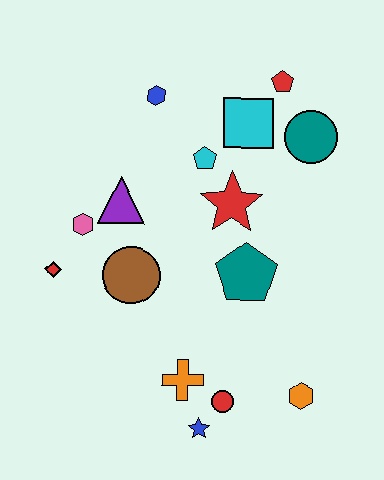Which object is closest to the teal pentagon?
The red star is closest to the teal pentagon.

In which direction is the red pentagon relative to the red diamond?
The red pentagon is to the right of the red diamond.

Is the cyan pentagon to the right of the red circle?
No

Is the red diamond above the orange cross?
Yes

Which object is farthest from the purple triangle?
The orange hexagon is farthest from the purple triangle.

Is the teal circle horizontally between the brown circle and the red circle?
No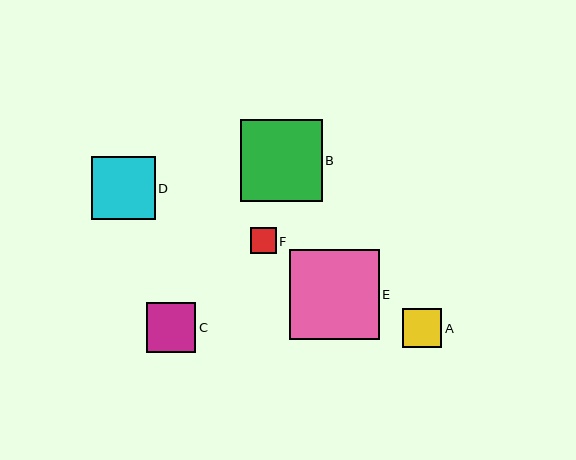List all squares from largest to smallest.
From largest to smallest: E, B, D, C, A, F.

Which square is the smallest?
Square F is the smallest with a size of approximately 26 pixels.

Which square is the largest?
Square E is the largest with a size of approximately 89 pixels.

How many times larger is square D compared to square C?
Square D is approximately 1.3 times the size of square C.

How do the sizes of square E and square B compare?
Square E and square B are approximately the same size.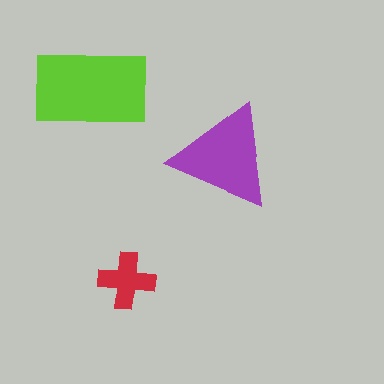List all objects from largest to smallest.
The lime rectangle, the purple triangle, the red cross.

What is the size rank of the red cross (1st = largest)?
3rd.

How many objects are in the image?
There are 3 objects in the image.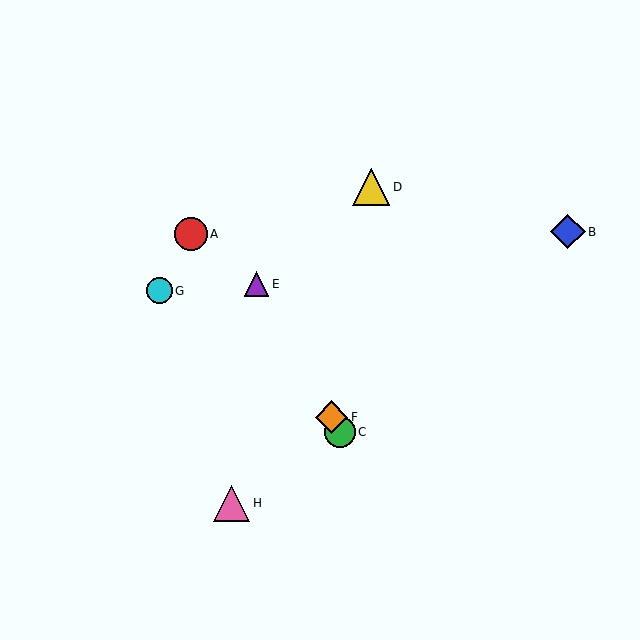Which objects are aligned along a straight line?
Objects C, E, F are aligned along a straight line.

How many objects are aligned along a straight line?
3 objects (C, E, F) are aligned along a straight line.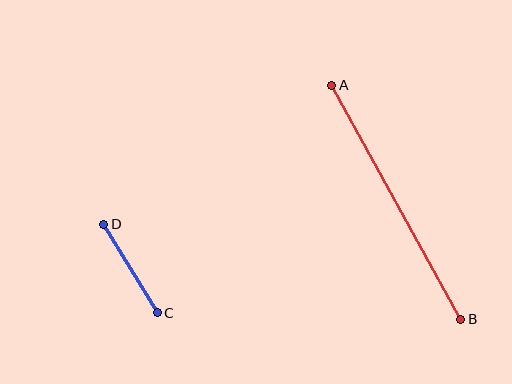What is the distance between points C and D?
The distance is approximately 104 pixels.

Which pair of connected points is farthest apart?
Points A and B are farthest apart.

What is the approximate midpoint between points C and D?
The midpoint is at approximately (130, 269) pixels.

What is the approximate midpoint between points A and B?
The midpoint is at approximately (396, 202) pixels.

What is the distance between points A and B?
The distance is approximately 268 pixels.